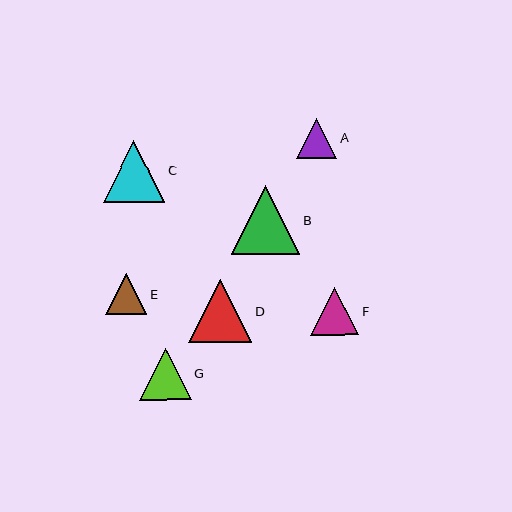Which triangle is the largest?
Triangle B is the largest with a size of approximately 68 pixels.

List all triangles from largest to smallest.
From largest to smallest: B, D, C, G, F, E, A.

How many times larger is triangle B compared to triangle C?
Triangle B is approximately 1.1 times the size of triangle C.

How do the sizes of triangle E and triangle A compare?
Triangle E and triangle A are approximately the same size.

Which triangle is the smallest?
Triangle A is the smallest with a size of approximately 40 pixels.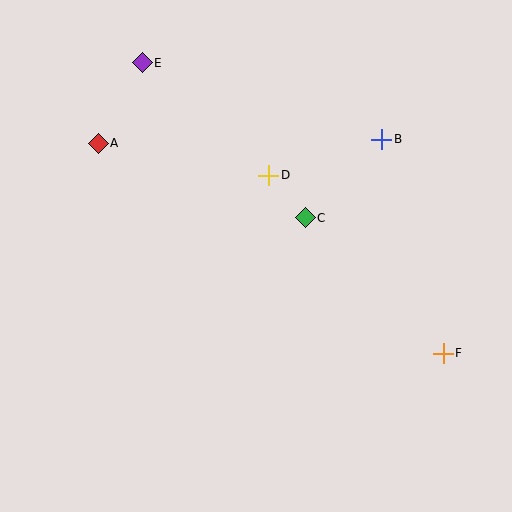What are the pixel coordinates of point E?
Point E is at (142, 63).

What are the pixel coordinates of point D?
Point D is at (269, 175).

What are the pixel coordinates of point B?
Point B is at (382, 139).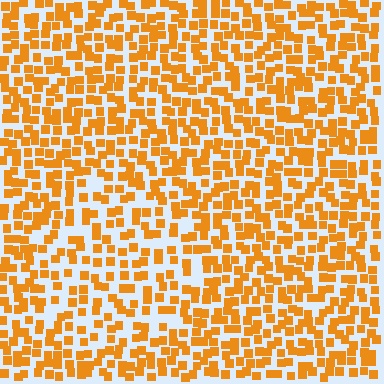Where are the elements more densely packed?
The elements are more densely packed outside the circle boundary.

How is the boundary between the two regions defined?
The boundary is defined by a change in element density (approximately 1.5x ratio). All elements are the same color, size, and shape.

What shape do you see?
I see a circle.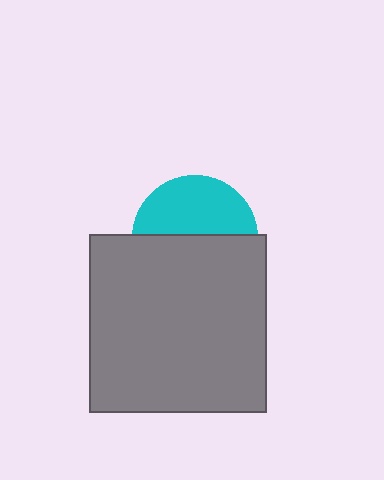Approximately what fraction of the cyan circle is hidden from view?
Roughly 55% of the cyan circle is hidden behind the gray square.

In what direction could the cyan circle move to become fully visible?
The cyan circle could move up. That would shift it out from behind the gray square entirely.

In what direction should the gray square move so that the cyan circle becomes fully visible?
The gray square should move down. That is the shortest direction to clear the overlap and leave the cyan circle fully visible.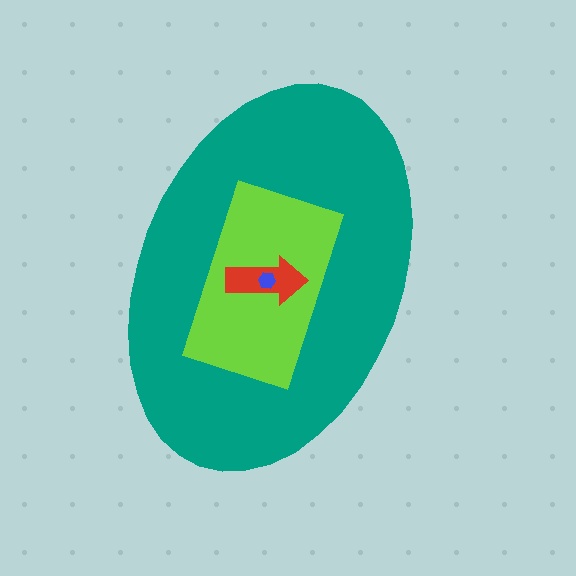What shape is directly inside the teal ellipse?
The lime rectangle.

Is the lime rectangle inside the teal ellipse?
Yes.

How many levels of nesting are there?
4.